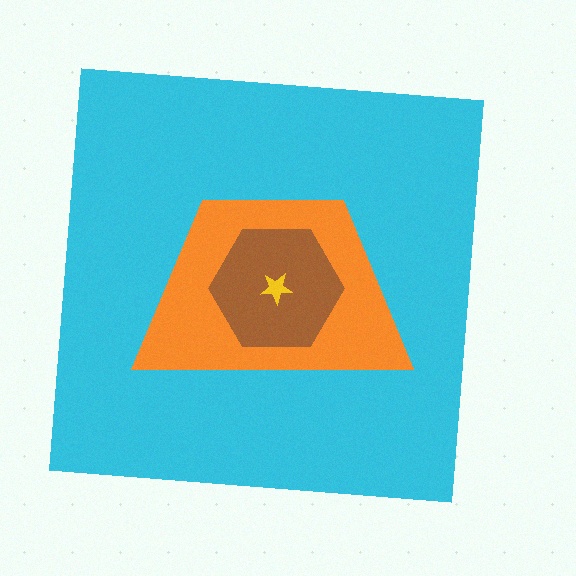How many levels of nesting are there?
4.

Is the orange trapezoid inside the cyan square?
Yes.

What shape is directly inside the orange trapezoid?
The brown hexagon.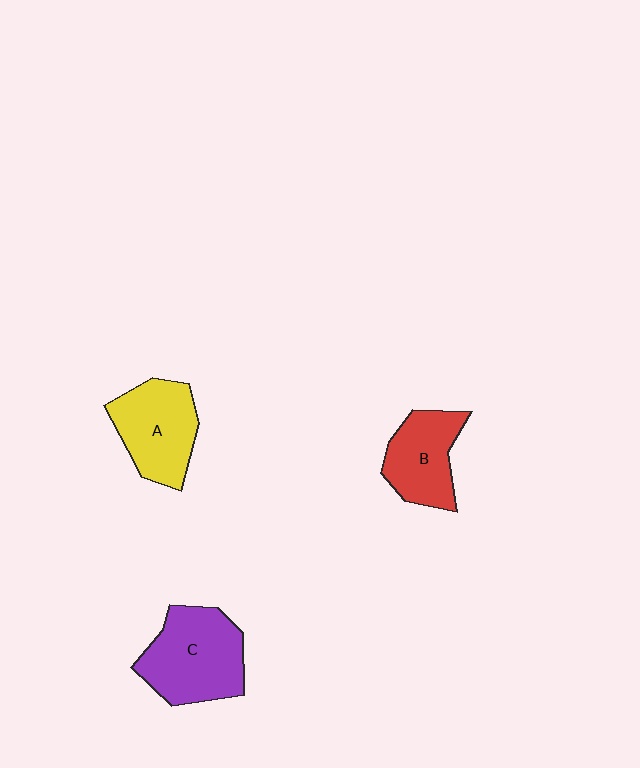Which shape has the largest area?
Shape C (purple).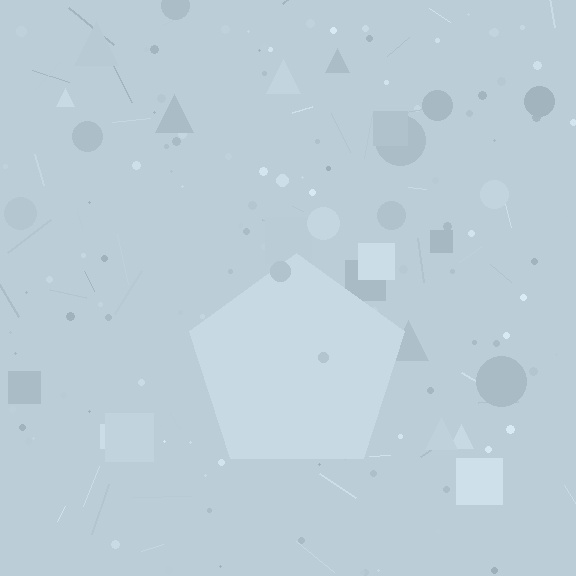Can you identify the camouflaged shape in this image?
The camouflaged shape is a pentagon.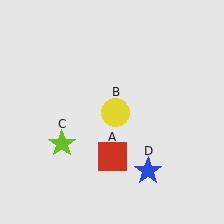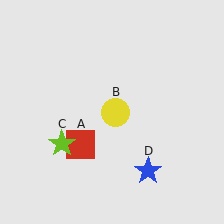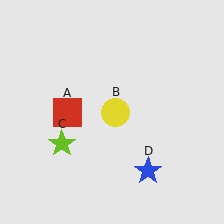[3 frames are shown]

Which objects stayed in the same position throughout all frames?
Yellow circle (object B) and lime star (object C) and blue star (object D) remained stationary.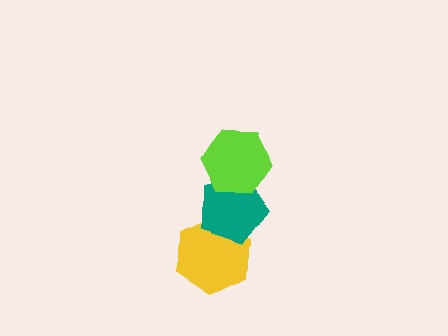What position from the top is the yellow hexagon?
The yellow hexagon is 3rd from the top.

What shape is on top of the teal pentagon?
The lime hexagon is on top of the teal pentagon.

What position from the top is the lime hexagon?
The lime hexagon is 1st from the top.